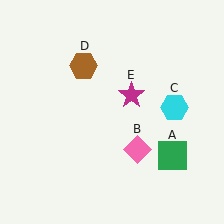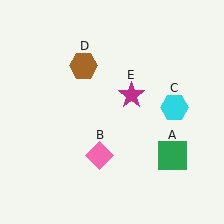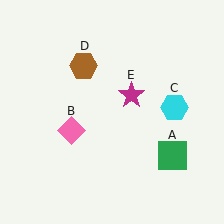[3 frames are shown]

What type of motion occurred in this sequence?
The pink diamond (object B) rotated clockwise around the center of the scene.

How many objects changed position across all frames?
1 object changed position: pink diamond (object B).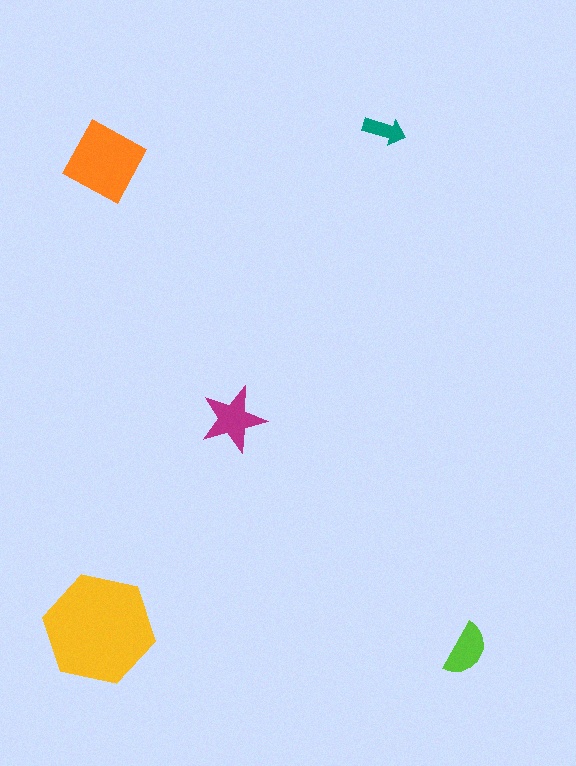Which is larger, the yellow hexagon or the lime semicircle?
The yellow hexagon.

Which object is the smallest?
The teal arrow.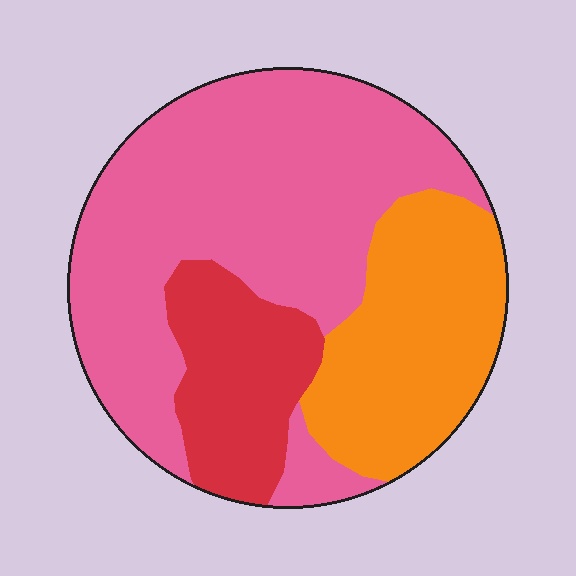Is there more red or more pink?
Pink.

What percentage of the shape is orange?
Orange covers roughly 25% of the shape.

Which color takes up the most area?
Pink, at roughly 55%.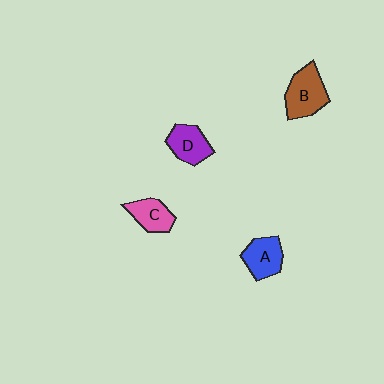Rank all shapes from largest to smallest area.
From largest to smallest: B (brown), D (purple), A (blue), C (pink).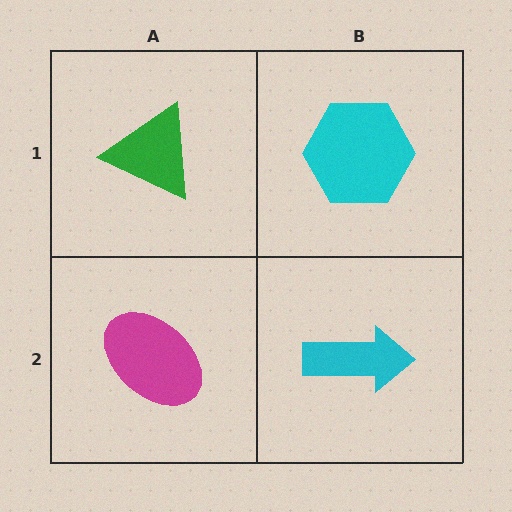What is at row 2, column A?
A magenta ellipse.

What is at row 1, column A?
A green triangle.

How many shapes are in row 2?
2 shapes.